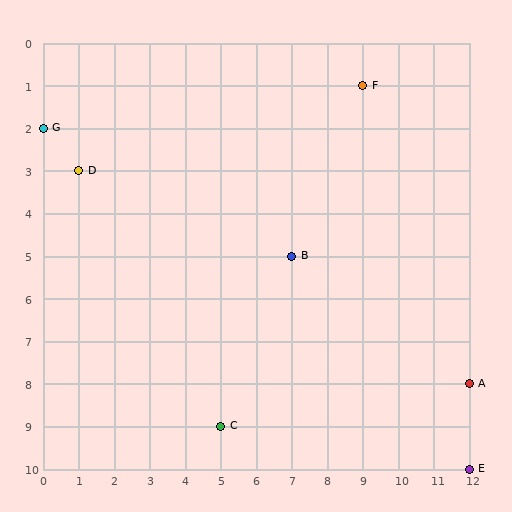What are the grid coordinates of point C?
Point C is at grid coordinates (5, 9).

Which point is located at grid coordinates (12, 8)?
Point A is at (12, 8).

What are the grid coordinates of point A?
Point A is at grid coordinates (12, 8).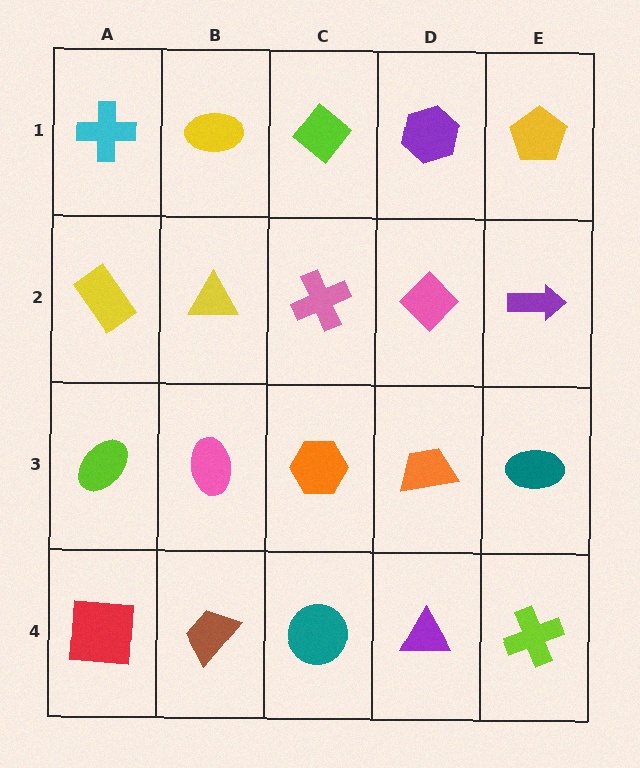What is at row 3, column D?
An orange trapezoid.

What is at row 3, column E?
A teal ellipse.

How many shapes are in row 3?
5 shapes.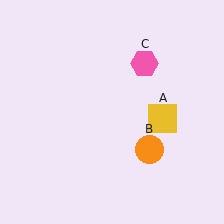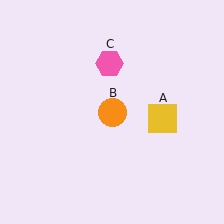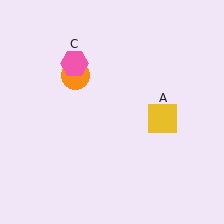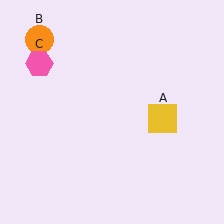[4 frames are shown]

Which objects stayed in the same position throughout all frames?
Yellow square (object A) remained stationary.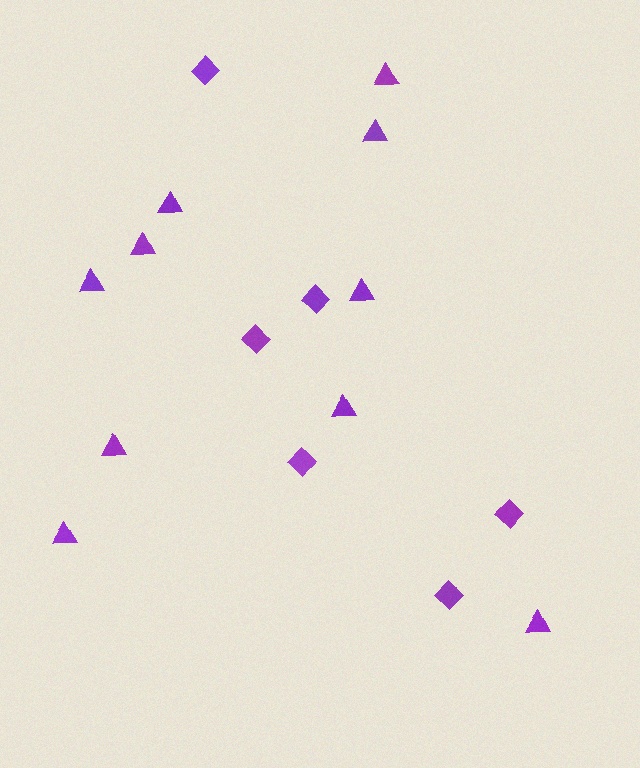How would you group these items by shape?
There are 2 groups: one group of triangles (10) and one group of diamonds (6).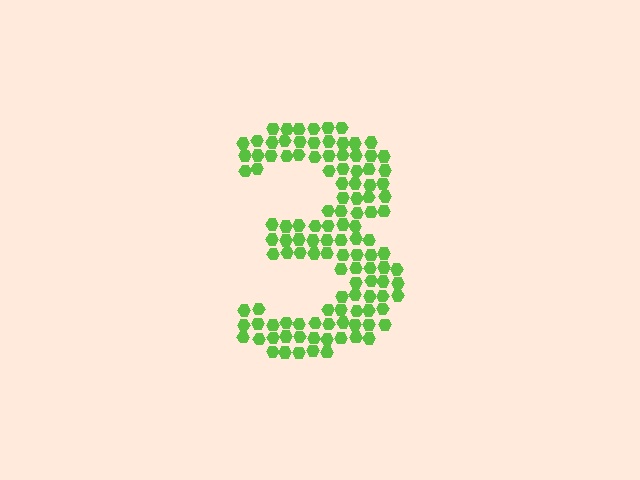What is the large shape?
The large shape is the digit 3.